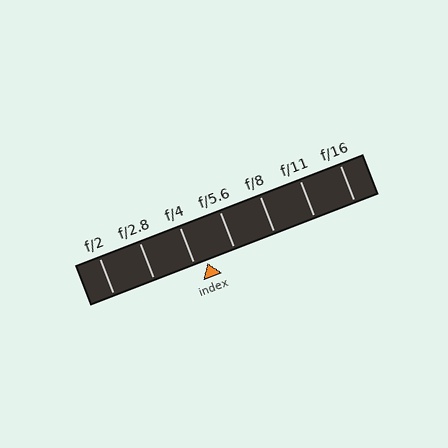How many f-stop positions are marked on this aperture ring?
There are 7 f-stop positions marked.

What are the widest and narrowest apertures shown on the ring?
The widest aperture shown is f/2 and the narrowest is f/16.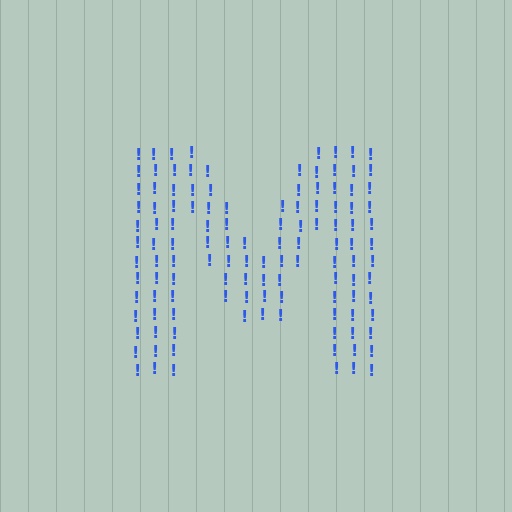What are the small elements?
The small elements are exclamation marks.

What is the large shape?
The large shape is the letter M.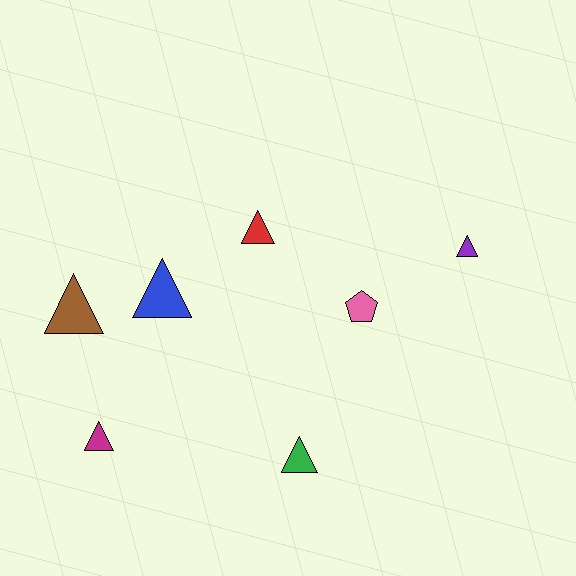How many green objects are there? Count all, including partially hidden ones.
There is 1 green object.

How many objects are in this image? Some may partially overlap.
There are 7 objects.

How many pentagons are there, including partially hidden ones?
There is 1 pentagon.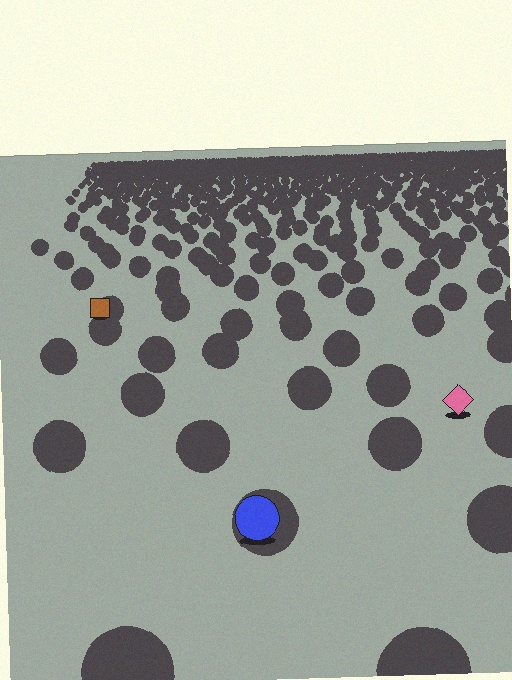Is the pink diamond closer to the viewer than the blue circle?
No. The blue circle is closer — you can tell from the texture gradient: the ground texture is coarser near it.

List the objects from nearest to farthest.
From nearest to farthest: the blue circle, the pink diamond, the brown square.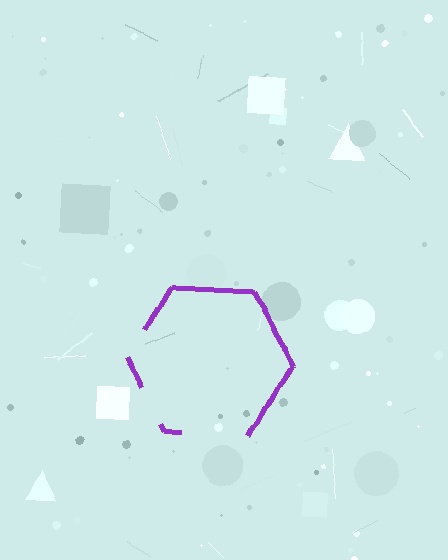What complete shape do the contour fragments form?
The contour fragments form a hexagon.